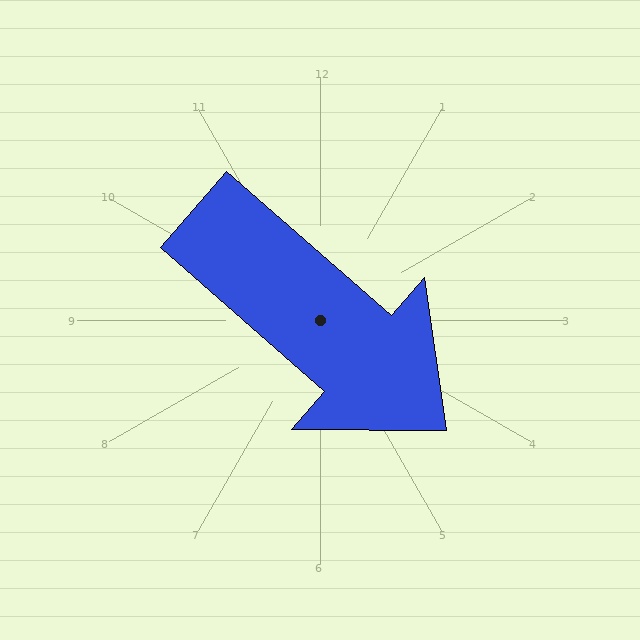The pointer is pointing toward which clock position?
Roughly 4 o'clock.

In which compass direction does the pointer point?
Southeast.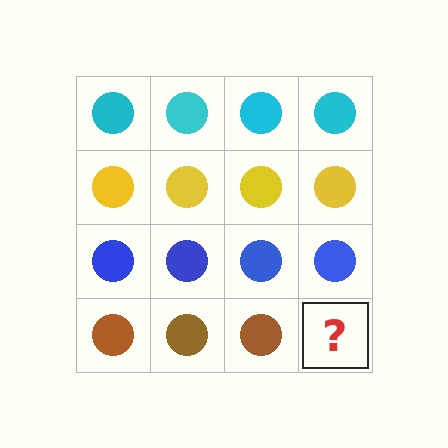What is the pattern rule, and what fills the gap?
The rule is that each row has a consistent color. The gap should be filled with a brown circle.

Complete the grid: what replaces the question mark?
The question mark should be replaced with a brown circle.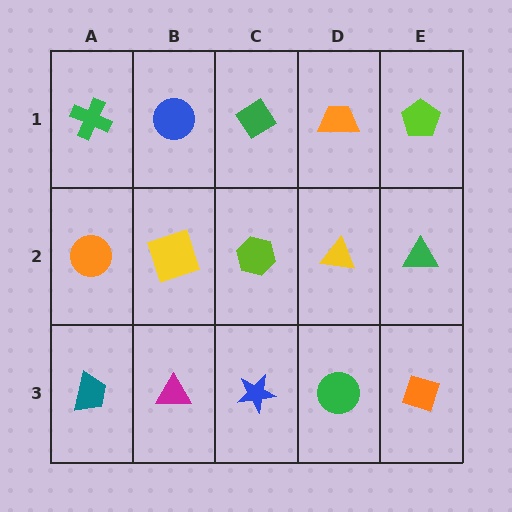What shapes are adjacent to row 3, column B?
A yellow square (row 2, column B), a teal trapezoid (row 3, column A), a blue star (row 3, column C).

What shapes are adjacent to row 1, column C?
A lime hexagon (row 2, column C), a blue circle (row 1, column B), an orange trapezoid (row 1, column D).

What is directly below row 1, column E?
A green triangle.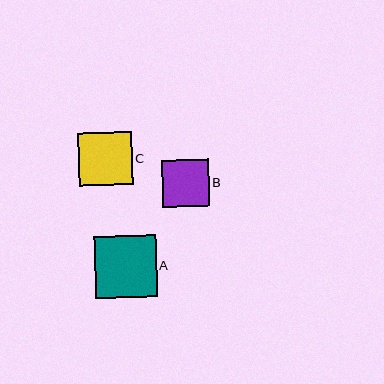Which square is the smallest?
Square B is the smallest with a size of approximately 47 pixels.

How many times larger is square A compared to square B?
Square A is approximately 1.3 times the size of square B.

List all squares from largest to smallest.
From largest to smallest: A, C, B.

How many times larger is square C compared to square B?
Square C is approximately 1.1 times the size of square B.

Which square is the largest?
Square A is the largest with a size of approximately 62 pixels.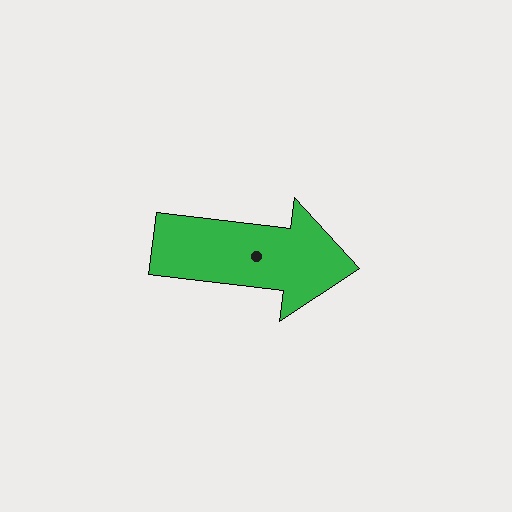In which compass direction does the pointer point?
East.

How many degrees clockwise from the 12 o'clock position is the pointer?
Approximately 97 degrees.